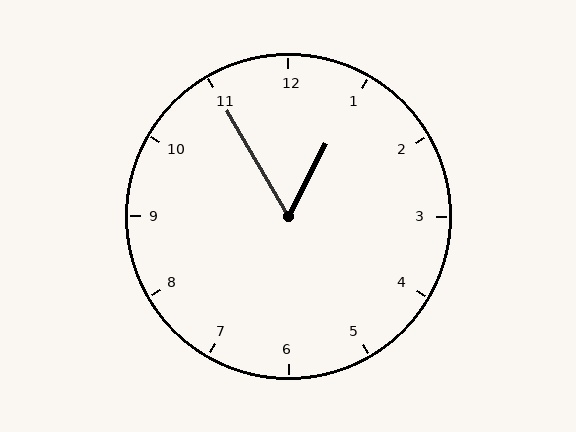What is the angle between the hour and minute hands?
Approximately 58 degrees.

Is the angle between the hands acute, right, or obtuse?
It is acute.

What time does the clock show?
12:55.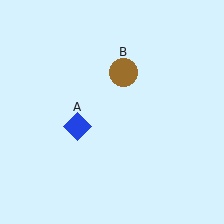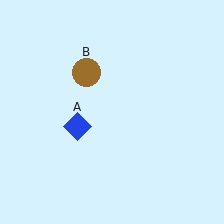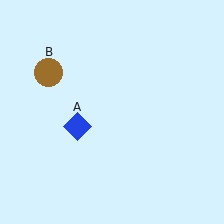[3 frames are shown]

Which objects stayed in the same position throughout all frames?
Blue diamond (object A) remained stationary.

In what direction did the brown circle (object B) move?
The brown circle (object B) moved left.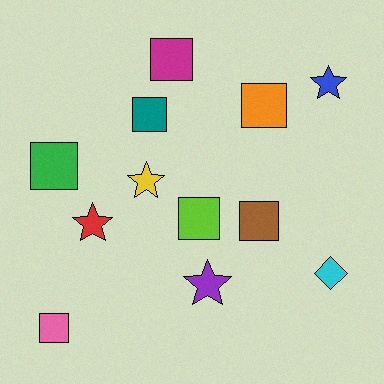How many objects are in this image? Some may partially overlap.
There are 12 objects.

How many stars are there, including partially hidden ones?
There are 4 stars.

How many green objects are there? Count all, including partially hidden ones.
There is 1 green object.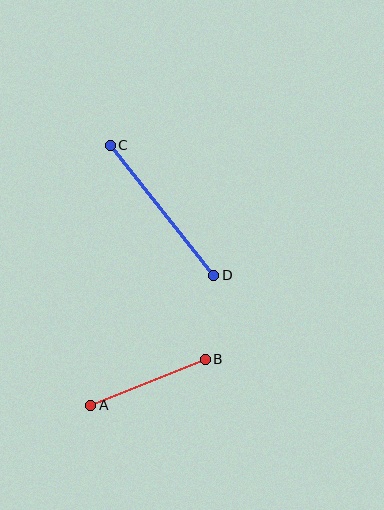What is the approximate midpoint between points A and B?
The midpoint is at approximately (148, 382) pixels.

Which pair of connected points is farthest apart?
Points C and D are farthest apart.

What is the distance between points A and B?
The distance is approximately 123 pixels.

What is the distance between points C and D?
The distance is approximately 166 pixels.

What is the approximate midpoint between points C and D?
The midpoint is at approximately (162, 210) pixels.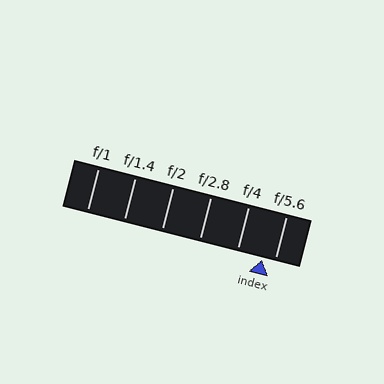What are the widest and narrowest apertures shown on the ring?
The widest aperture shown is f/1 and the narrowest is f/5.6.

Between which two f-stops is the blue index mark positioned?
The index mark is between f/4 and f/5.6.